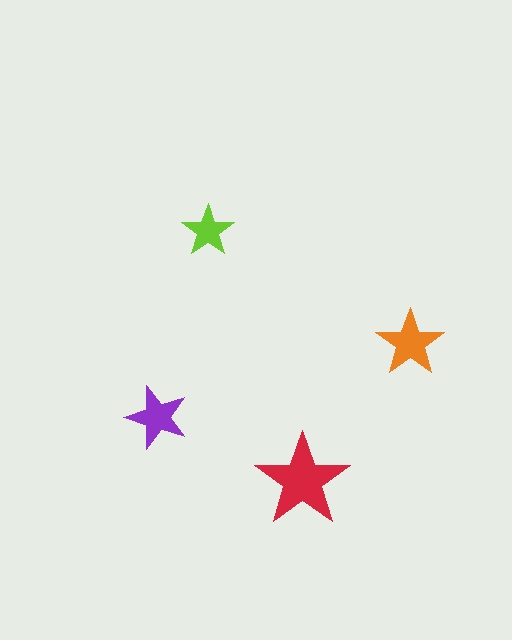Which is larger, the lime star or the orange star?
The orange one.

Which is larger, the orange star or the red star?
The red one.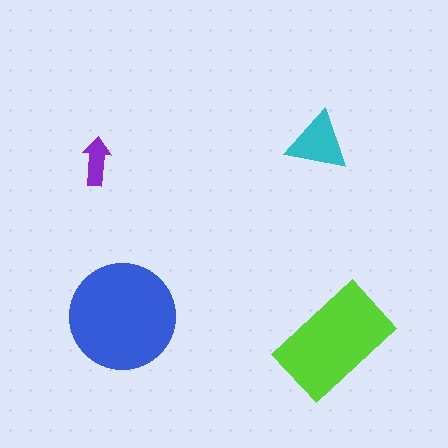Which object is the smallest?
The purple arrow.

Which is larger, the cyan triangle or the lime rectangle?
The lime rectangle.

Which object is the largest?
The blue circle.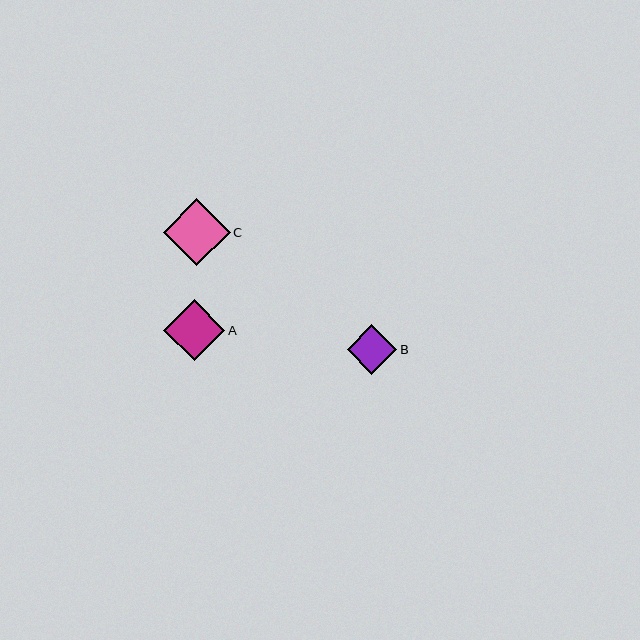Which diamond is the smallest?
Diamond B is the smallest with a size of approximately 50 pixels.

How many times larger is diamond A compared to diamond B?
Diamond A is approximately 1.2 times the size of diamond B.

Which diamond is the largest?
Diamond C is the largest with a size of approximately 67 pixels.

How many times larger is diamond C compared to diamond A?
Diamond C is approximately 1.1 times the size of diamond A.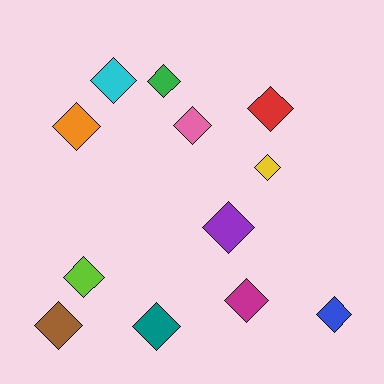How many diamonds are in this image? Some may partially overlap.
There are 12 diamonds.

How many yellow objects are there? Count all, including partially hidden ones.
There is 1 yellow object.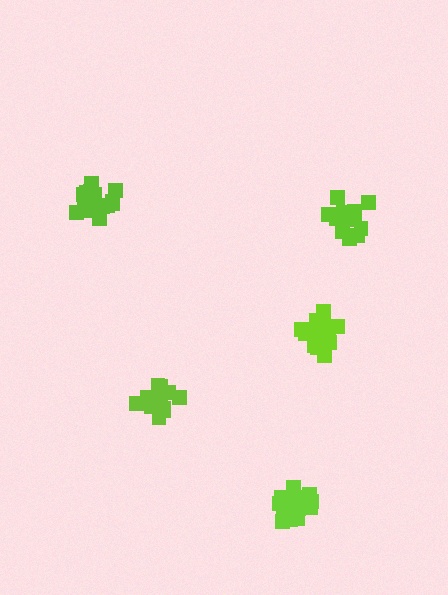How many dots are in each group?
Group 1: 19 dots, Group 2: 14 dots, Group 3: 20 dots, Group 4: 17 dots, Group 5: 17 dots (87 total).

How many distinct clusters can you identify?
There are 5 distinct clusters.